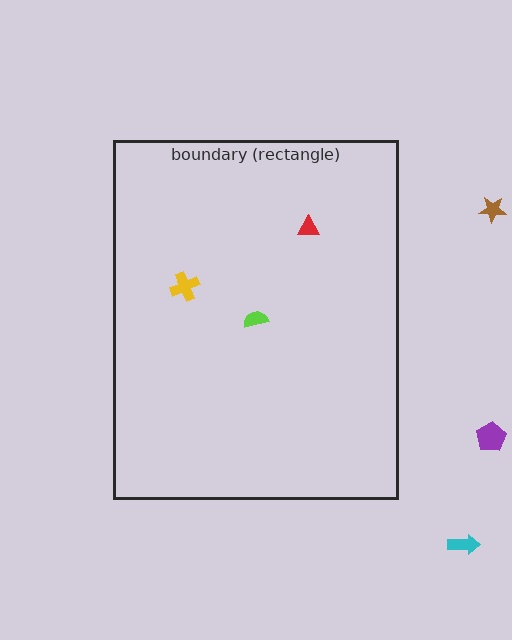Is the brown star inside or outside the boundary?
Outside.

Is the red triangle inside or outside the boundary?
Inside.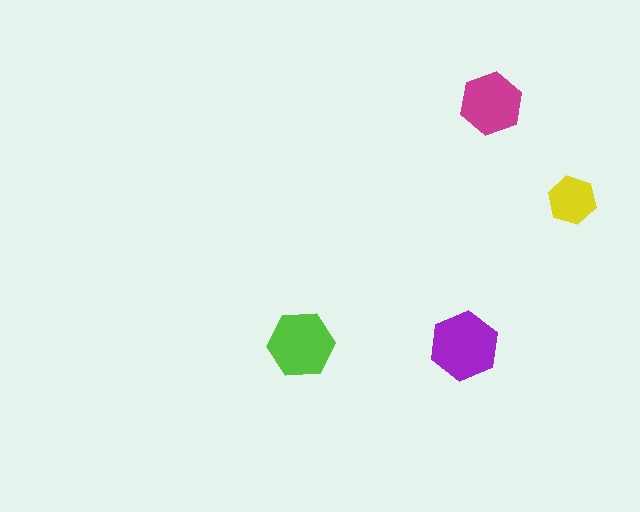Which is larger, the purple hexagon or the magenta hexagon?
The purple one.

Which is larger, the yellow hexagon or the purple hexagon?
The purple one.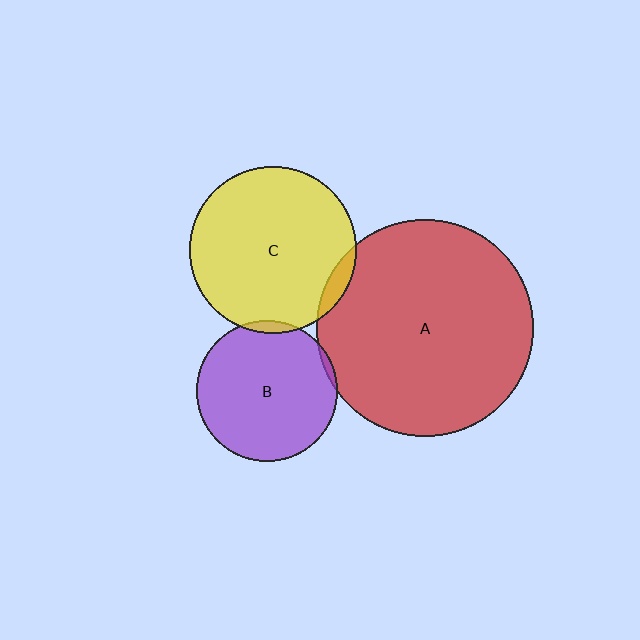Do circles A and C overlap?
Yes.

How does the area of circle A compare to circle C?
Approximately 1.7 times.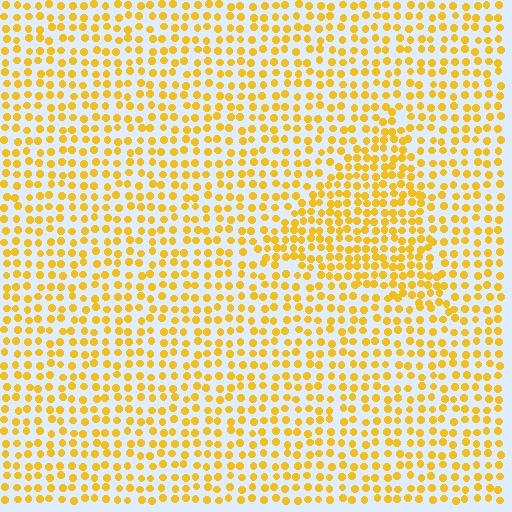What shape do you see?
I see a triangle.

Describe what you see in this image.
The image contains small yellow elements arranged at two different densities. A triangle-shaped region is visible where the elements are more densely packed than the surrounding area.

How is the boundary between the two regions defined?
The boundary is defined by a change in element density (approximately 1.5x ratio). All elements are the same color, size, and shape.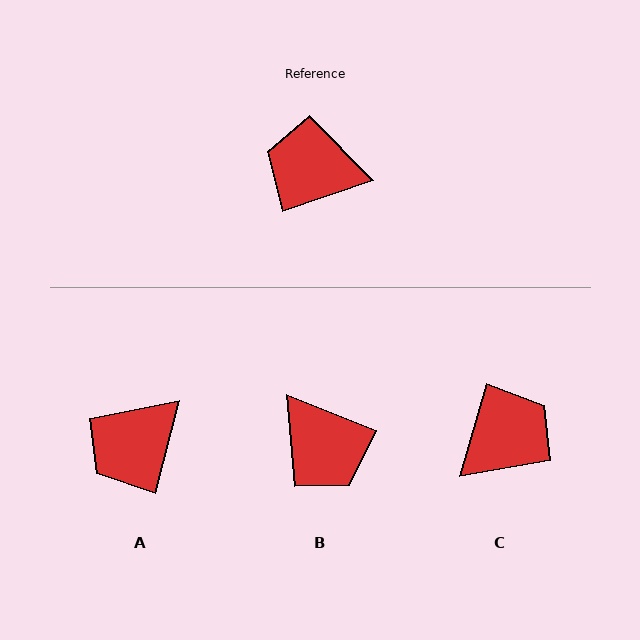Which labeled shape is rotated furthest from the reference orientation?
B, about 140 degrees away.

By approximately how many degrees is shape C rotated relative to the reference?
Approximately 124 degrees clockwise.